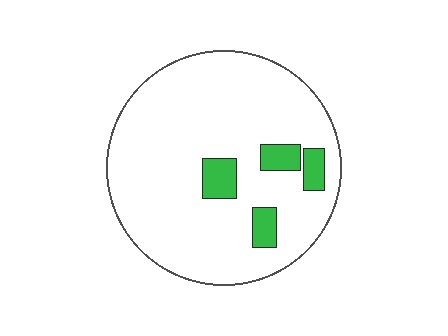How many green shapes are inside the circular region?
4.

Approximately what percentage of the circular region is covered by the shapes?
Approximately 10%.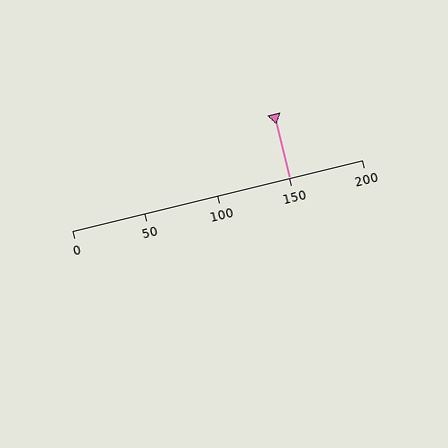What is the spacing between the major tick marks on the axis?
The major ticks are spaced 50 apart.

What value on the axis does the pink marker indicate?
The marker indicates approximately 150.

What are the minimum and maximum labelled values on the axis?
The axis runs from 0 to 200.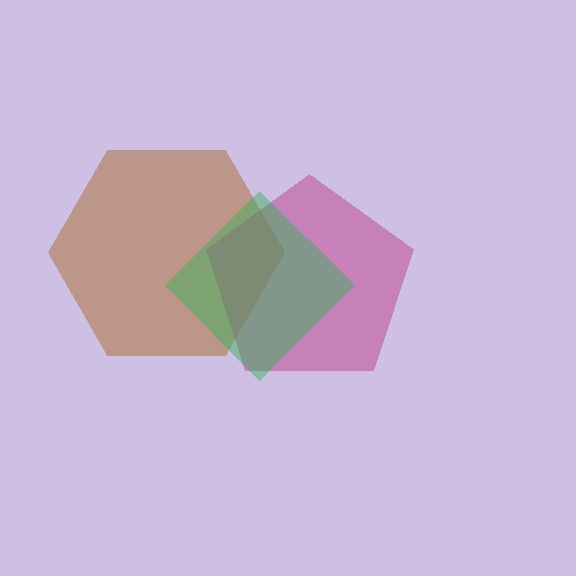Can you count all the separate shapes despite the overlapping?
Yes, there are 3 separate shapes.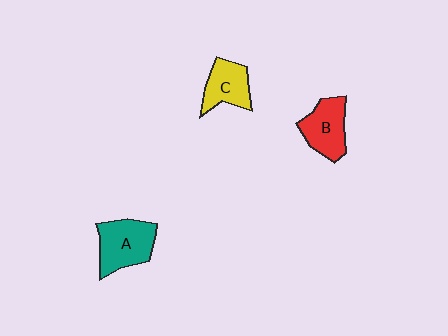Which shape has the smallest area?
Shape C (yellow).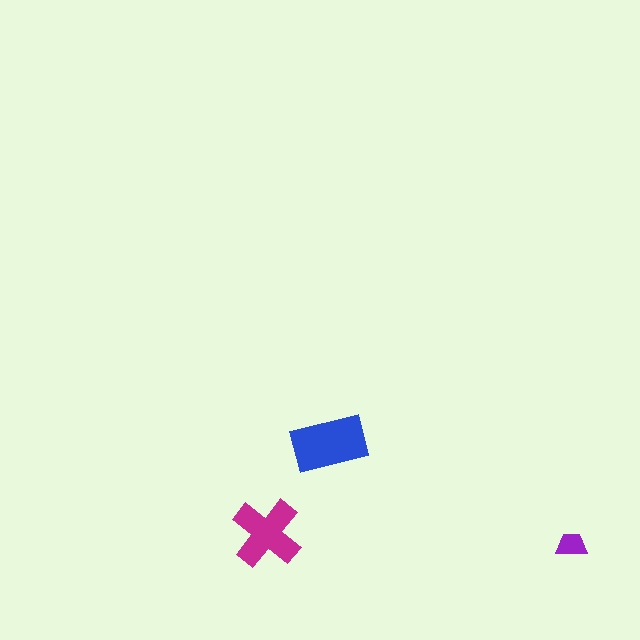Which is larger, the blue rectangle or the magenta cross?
The blue rectangle.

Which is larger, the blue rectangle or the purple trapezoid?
The blue rectangle.